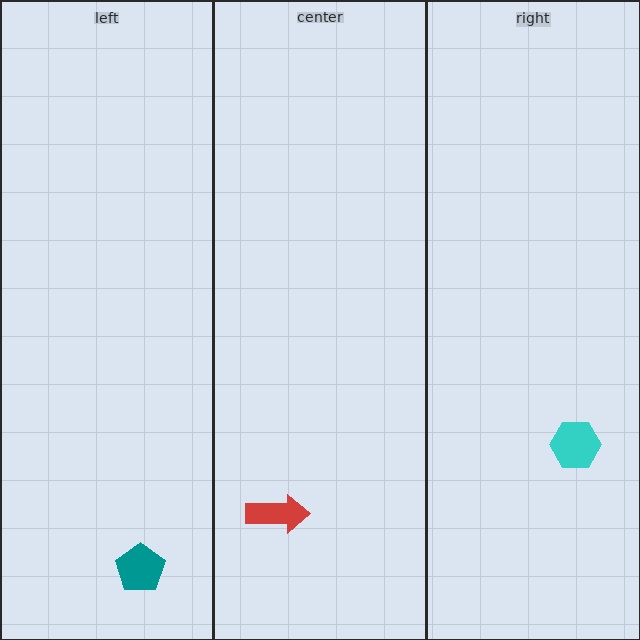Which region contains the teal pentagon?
The left region.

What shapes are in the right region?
The cyan hexagon.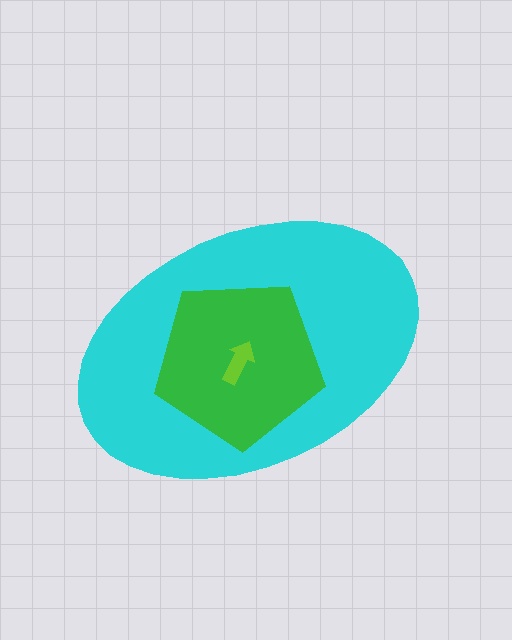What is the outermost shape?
The cyan ellipse.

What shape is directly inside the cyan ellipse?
The green pentagon.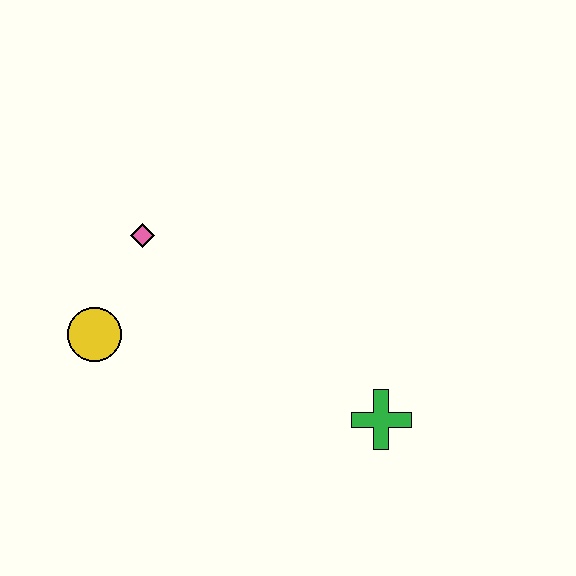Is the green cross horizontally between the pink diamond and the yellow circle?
No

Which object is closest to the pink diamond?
The yellow circle is closest to the pink diamond.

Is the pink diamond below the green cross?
No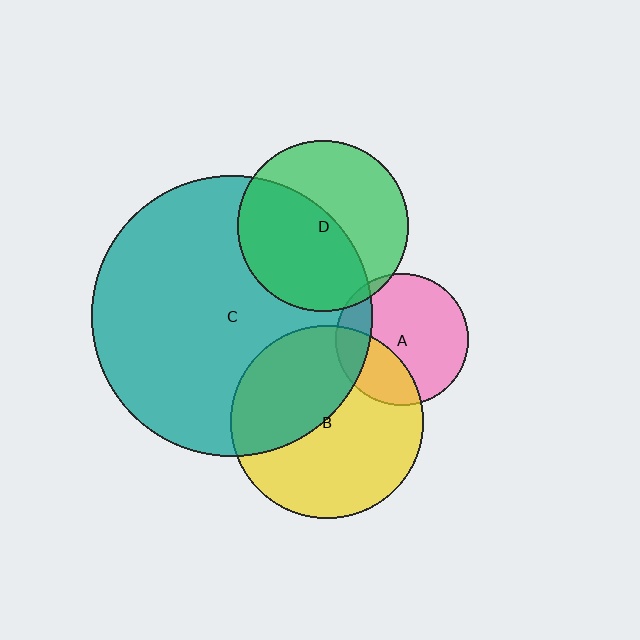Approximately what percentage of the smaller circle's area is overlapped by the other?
Approximately 50%.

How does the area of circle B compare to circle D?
Approximately 1.3 times.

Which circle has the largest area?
Circle C (teal).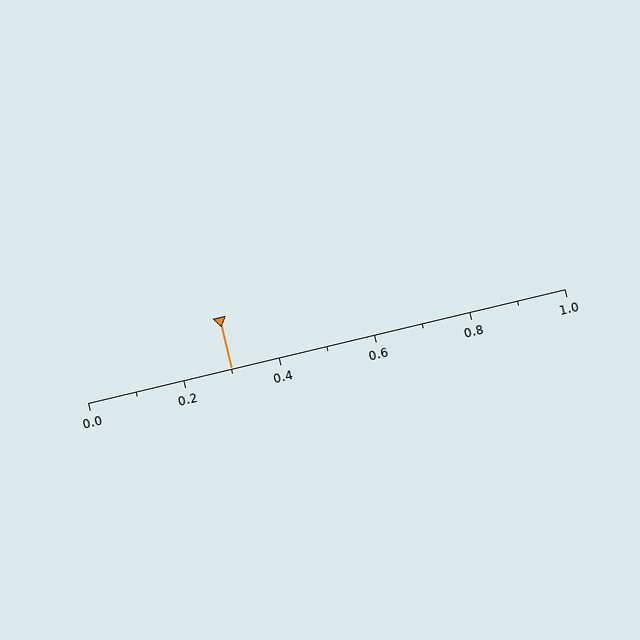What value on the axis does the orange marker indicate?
The marker indicates approximately 0.3.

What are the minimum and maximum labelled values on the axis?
The axis runs from 0.0 to 1.0.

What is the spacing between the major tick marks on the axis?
The major ticks are spaced 0.2 apart.